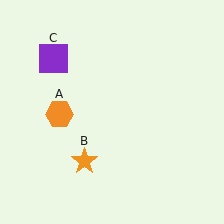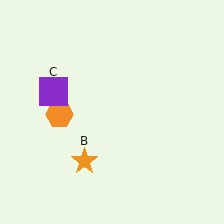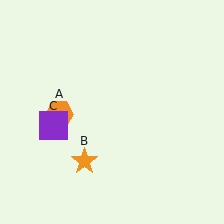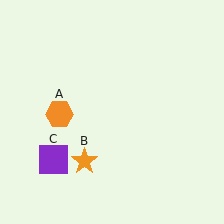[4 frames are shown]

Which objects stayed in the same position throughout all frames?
Orange hexagon (object A) and orange star (object B) remained stationary.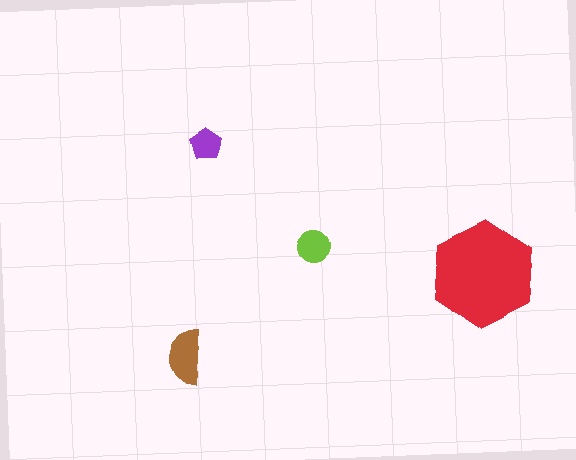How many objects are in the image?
There are 4 objects in the image.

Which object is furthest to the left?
The brown semicircle is leftmost.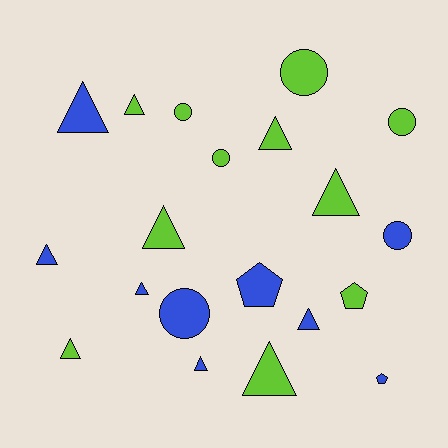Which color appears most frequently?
Lime, with 11 objects.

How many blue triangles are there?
There are 5 blue triangles.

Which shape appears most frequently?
Triangle, with 11 objects.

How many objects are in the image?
There are 20 objects.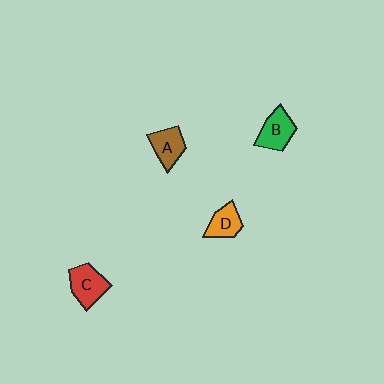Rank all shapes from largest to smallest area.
From largest to smallest: C (red), B (green), A (brown), D (orange).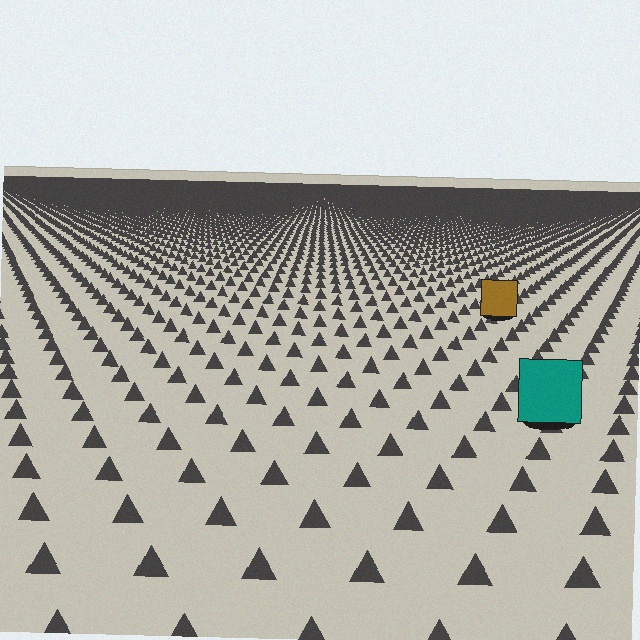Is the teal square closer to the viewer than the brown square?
Yes. The teal square is closer — you can tell from the texture gradient: the ground texture is coarser near it.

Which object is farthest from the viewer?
The brown square is farthest from the viewer. It appears smaller and the ground texture around it is denser.